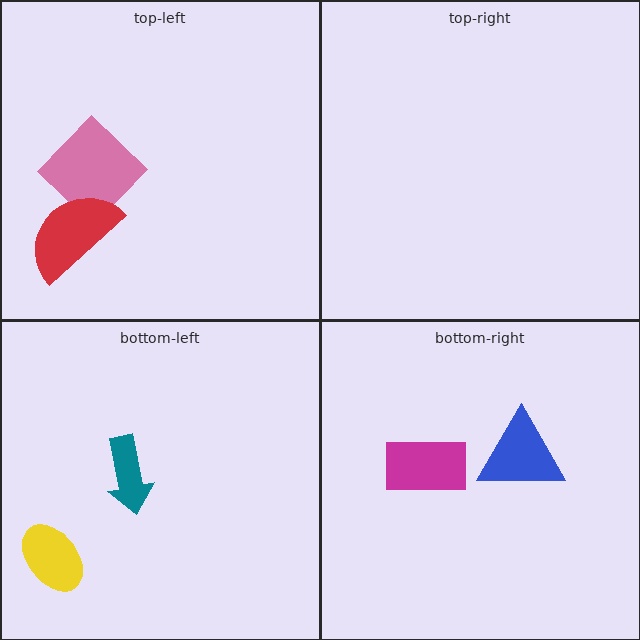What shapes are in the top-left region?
The pink diamond, the red semicircle.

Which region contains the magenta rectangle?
The bottom-right region.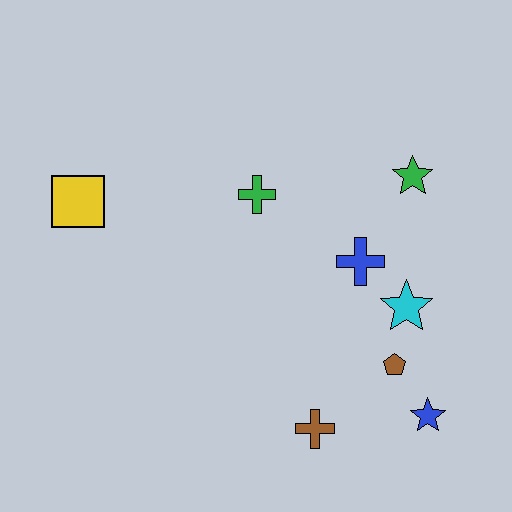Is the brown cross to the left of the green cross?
No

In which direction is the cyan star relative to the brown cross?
The cyan star is above the brown cross.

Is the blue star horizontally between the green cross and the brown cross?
No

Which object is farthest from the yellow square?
The blue star is farthest from the yellow square.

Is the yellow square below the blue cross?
No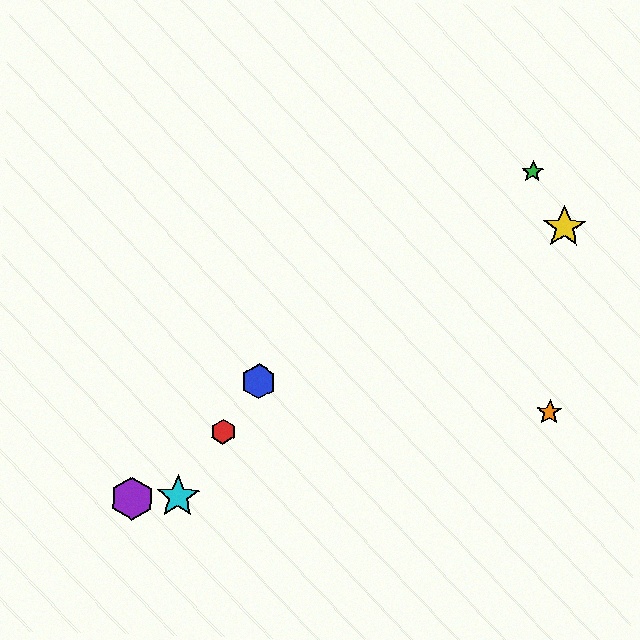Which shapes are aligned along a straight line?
The red hexagon, the blue hexagon, the cyan star are aligned along a straight line.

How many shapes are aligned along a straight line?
3 shapes (the red hexagon, the blue hexagon, the cyan star) are aligned along a straight line.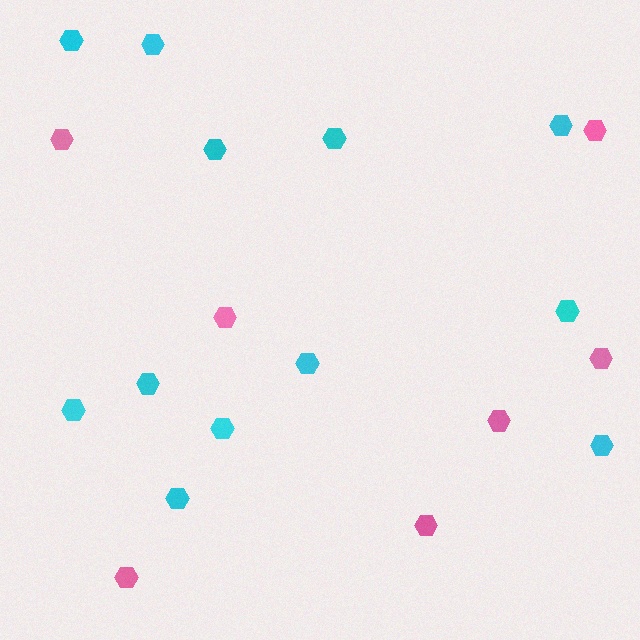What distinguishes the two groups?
There are 2 groups: one group of cyan hexagons (12) and one group of pink hexagons (7).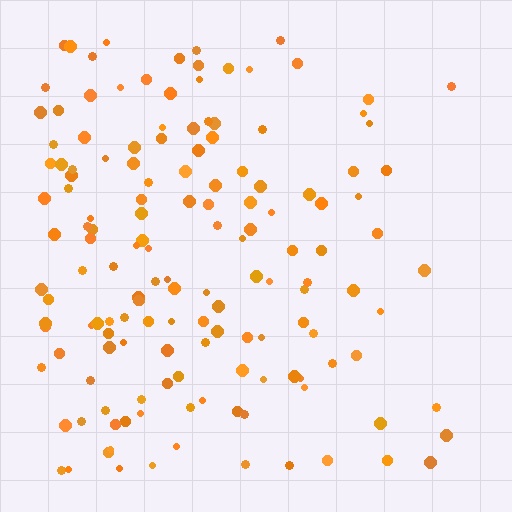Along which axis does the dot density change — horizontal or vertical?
Horizontal.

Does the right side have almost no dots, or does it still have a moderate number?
Still a moderate number, just noticeably fewer than the left.